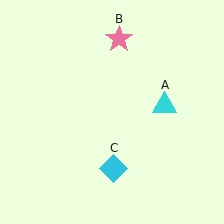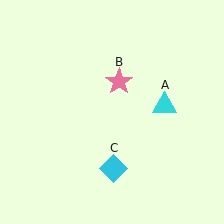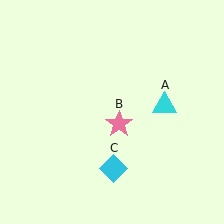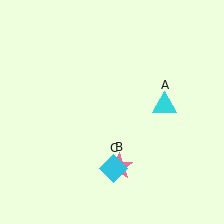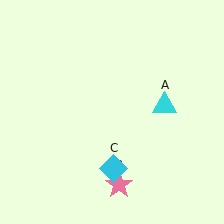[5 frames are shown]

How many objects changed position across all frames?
1 object changed position: pink star (object B).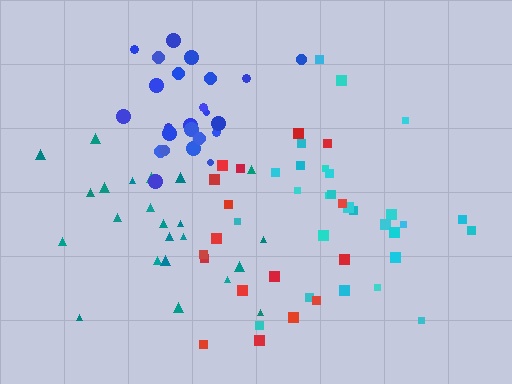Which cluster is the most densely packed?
Blue.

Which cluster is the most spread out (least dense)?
Red.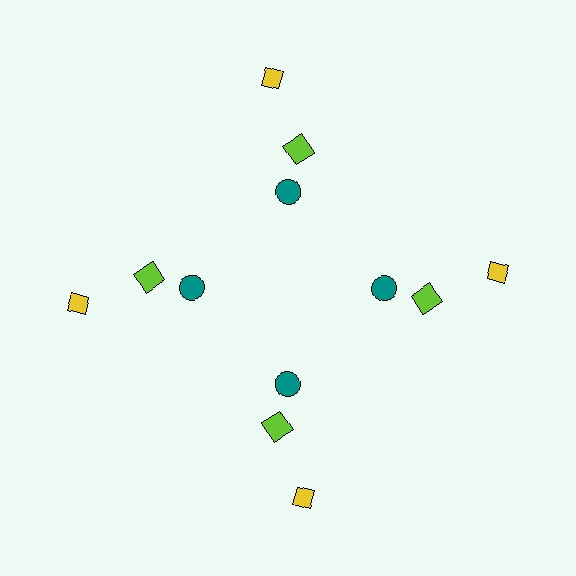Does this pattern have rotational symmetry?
Yes, this pattern has 4-fold rotational symmetry. It looks the same after rotating 90 degrees around the center.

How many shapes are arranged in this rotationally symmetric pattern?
There are 12 shapes, arranged in 4 groups of 3.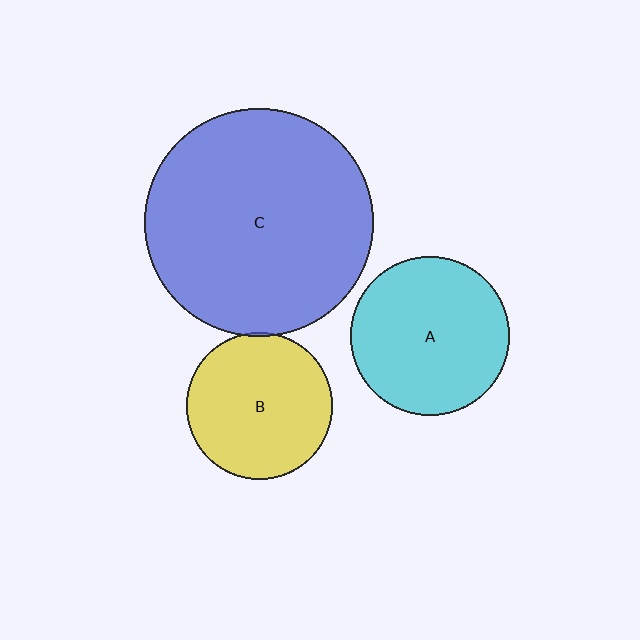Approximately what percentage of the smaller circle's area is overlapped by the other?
Approximately 5%.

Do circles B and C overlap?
Yes.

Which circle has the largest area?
Circle C (blue).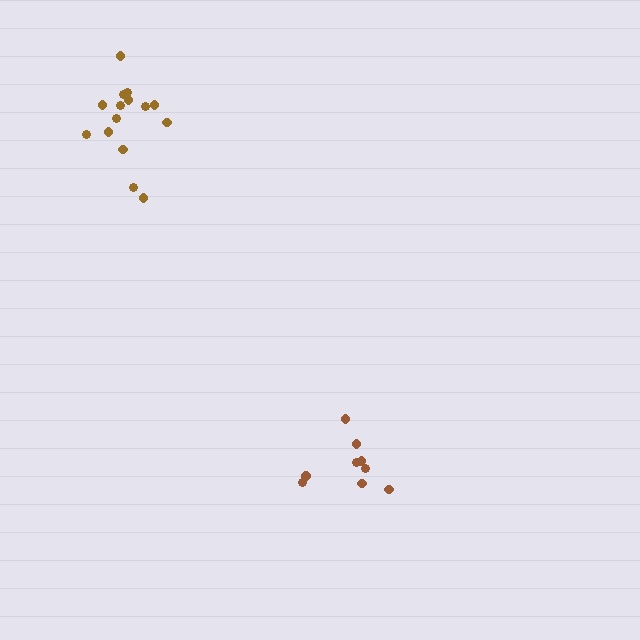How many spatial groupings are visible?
There are 2 spatial groupings.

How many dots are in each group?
Group 1: 9 dots, Group 2: 15 dots (24 total).